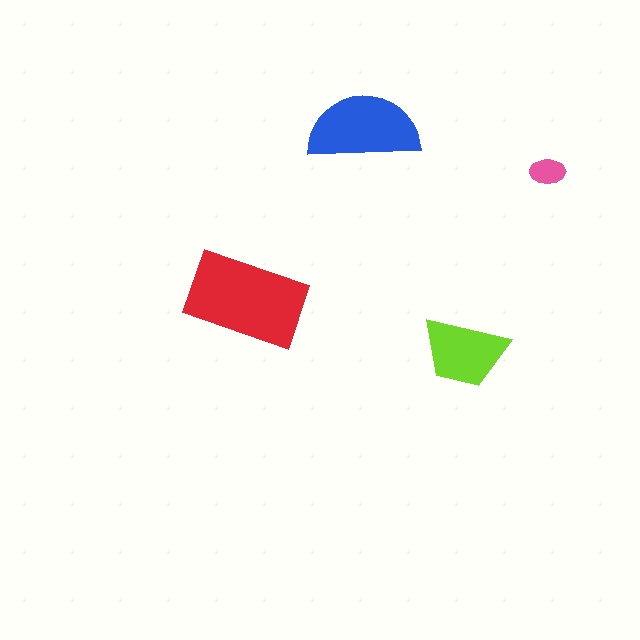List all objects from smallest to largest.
The pink ellipse, the lime trapezoid, the blue semicircle, the red rectangle.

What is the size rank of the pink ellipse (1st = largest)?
4th.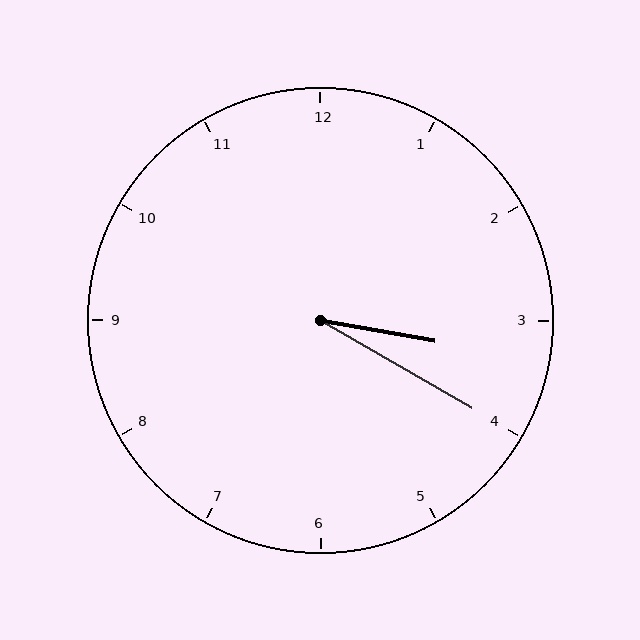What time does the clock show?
3:20.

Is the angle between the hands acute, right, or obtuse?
It is acute.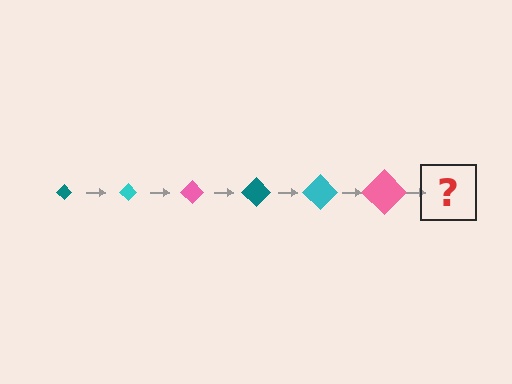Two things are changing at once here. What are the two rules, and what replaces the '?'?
The two rules are that the diamond grows larger each step and the color cycles through teal, cyan, and pink. The '?' should be a teal diamond, larger than the previous one.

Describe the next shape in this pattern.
It should be a teal diamond, larger than the previous one.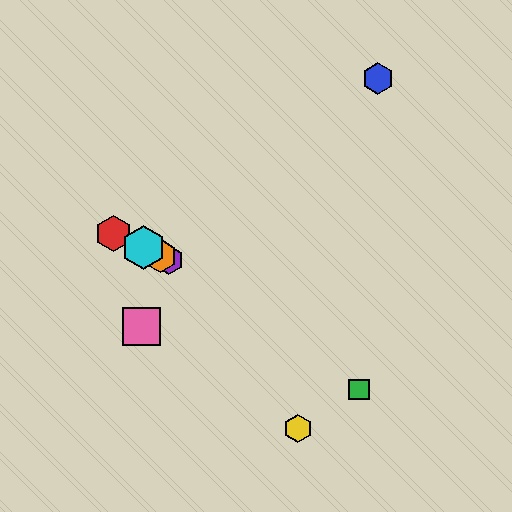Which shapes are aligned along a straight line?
The red hexagon, the purple hexagon, the orange hexagon, the cyan hexagon are aligned along a straight line.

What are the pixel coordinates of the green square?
The green square is at (359, 389).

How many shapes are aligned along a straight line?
4 shapes (the red hexagon, the purple hexagon, the orange hexagon, the cyan hexagon) are aligned along a straight line.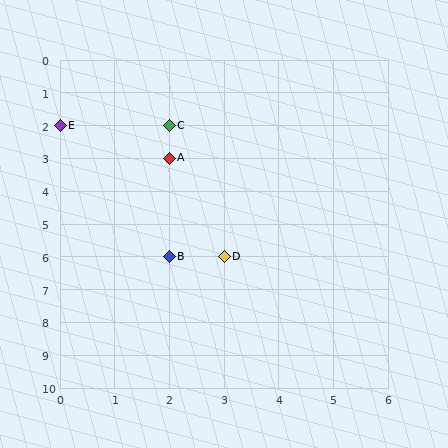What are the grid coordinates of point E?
Point E is at grid coordinates (0, 2).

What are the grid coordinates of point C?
Point C is at grid coordinates (2, 2).